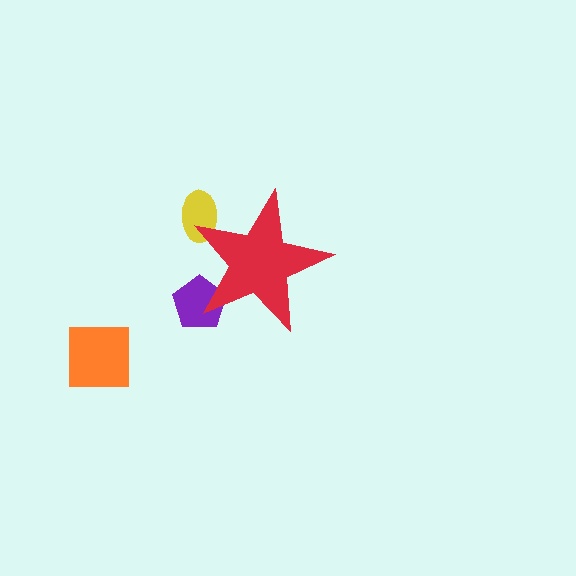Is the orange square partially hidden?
No, the orange square is fully visible.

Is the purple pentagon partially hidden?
Yes, the purple pentagon is partially hidden behind the red star.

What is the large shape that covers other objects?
A red star.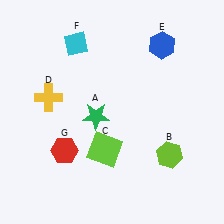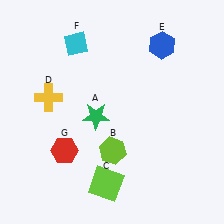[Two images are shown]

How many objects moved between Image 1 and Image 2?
2 objects moved between the two images.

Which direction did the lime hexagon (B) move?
The lime hexagon (B) moved left.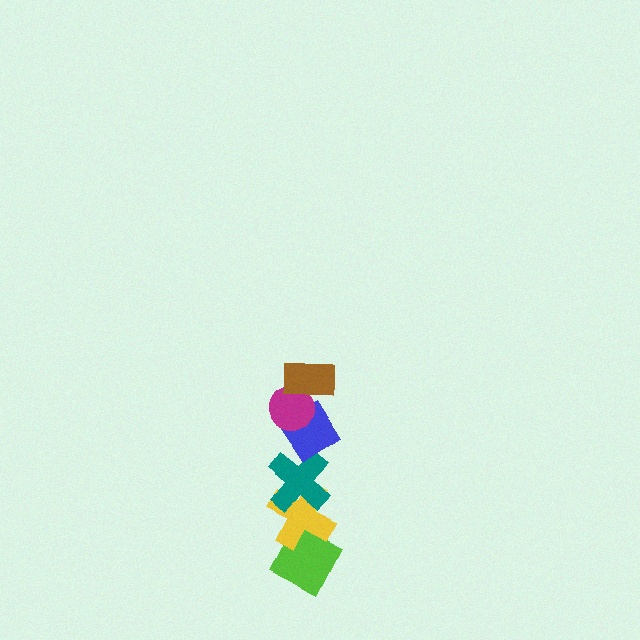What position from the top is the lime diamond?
The lime diamond is 6th from the top.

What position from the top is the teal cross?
The teal cross is 4th from the top.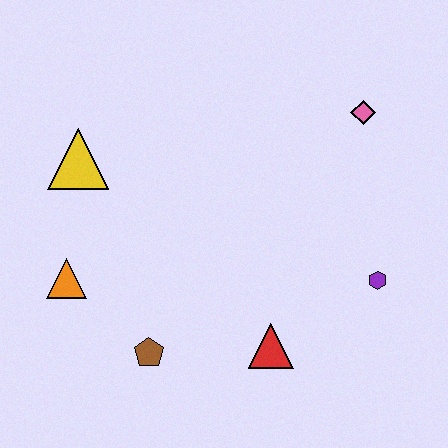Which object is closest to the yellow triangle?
The orange triangle is closest to the yellow triangle.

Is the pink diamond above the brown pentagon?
Yes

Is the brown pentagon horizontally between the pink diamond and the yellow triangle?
Yes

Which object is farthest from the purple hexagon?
The yellow triangle is farthest from the purple hexagon.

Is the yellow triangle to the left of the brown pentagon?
Yes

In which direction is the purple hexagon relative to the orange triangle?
The purple hexagon is to the right of the orange triangle.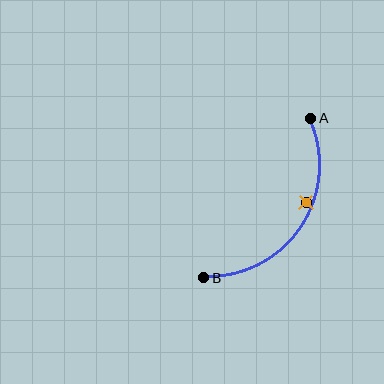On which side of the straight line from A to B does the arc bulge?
The arc bulges below and to the right of the straight line connecting A and B.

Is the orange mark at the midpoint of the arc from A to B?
No — the orange mark does not lie on the arc at all. It sits slightly inside the curve.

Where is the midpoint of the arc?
The arc midpoint is the point on the curve farthest from the straight line joining A and B. It sits below and to the right of that line.